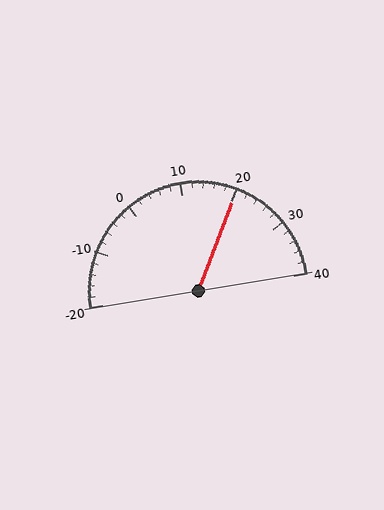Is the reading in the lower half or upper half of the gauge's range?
The reading is in the upper half of the range (-20 to 40).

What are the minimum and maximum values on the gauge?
The gauge ranges from -20 to 40.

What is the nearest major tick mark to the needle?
The nearest major tick mark is 20.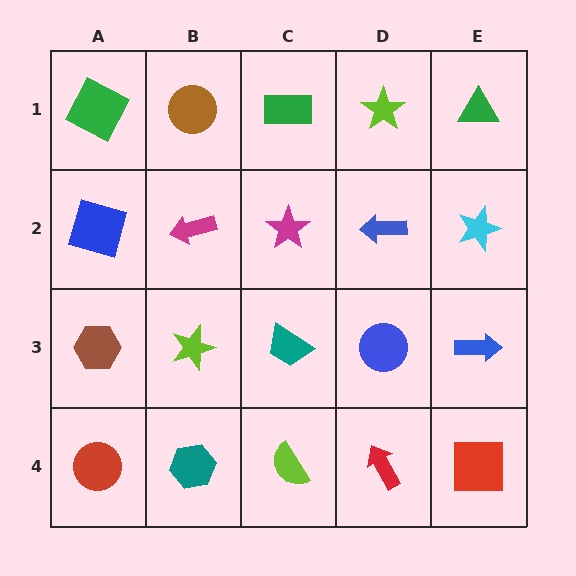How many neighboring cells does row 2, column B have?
4.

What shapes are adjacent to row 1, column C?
A magenta star (row 2, column C), a brown circle (row 1, column B), a lime star (row 1, column D).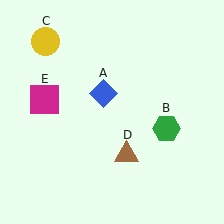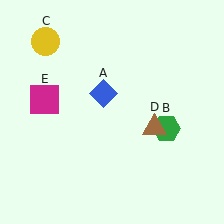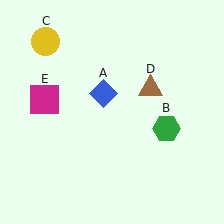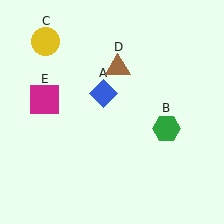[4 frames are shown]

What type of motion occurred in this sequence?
The brown triangle (object D) rotated counterclockwise around the center of the scene.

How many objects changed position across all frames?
1 object changed position: brown triangle (object D).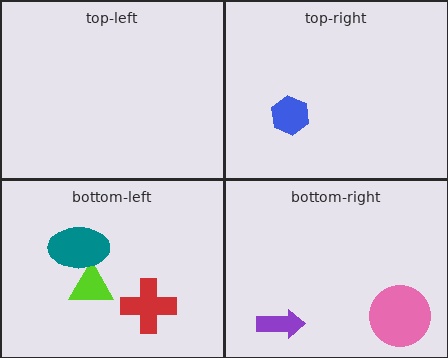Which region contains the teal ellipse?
The bottom-left region.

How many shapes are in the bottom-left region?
3.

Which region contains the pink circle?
The bottom-right region.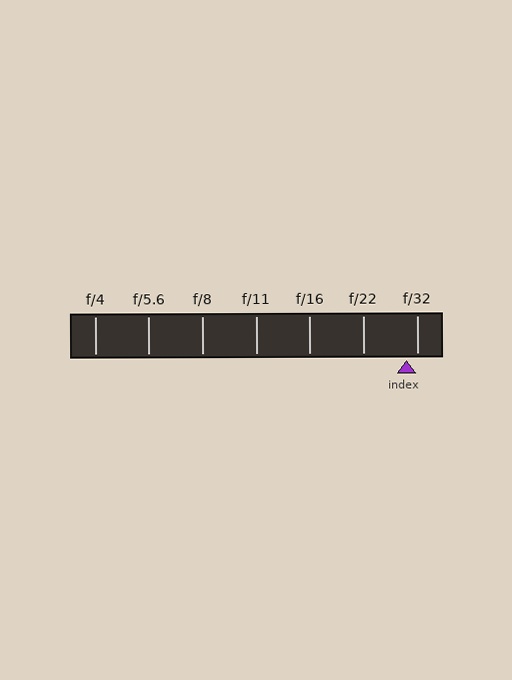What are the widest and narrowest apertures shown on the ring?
The widest aperture shown is f/4 and the narrowest is f/32.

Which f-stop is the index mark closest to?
The index mark is closest to f/32.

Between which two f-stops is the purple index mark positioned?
The index mark is between f/22 and f/32.